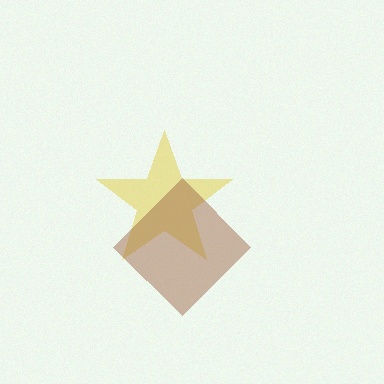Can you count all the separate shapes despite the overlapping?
Yes, there are 2 separate shapes.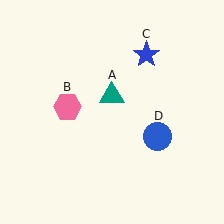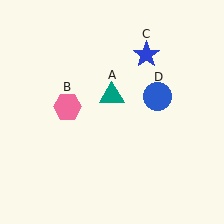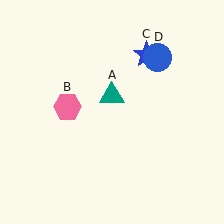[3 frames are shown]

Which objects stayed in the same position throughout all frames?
Teal triangle (object A) and pink hexagon (object B) and blue star (object C) remained stationary.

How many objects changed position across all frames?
1 object changed position: blue circle (object D).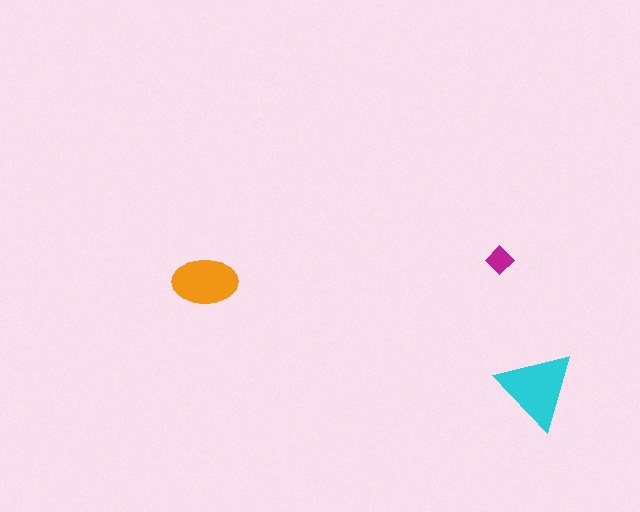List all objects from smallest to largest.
The magenta diamond, the orange ellipse, the cyan triangle.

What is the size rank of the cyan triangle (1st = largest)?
1st.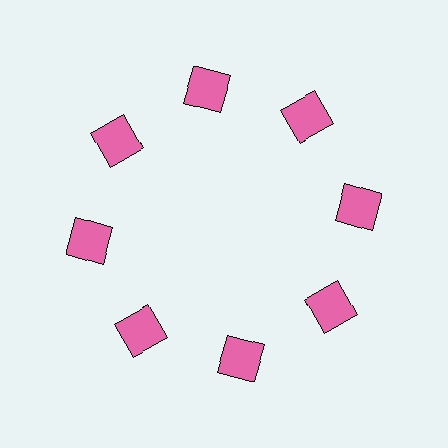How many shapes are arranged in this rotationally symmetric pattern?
There are 8 shapes, arranged in 8 groups of 1.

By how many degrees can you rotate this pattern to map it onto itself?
The pattern maps onto itself every 45 degrees of rotation.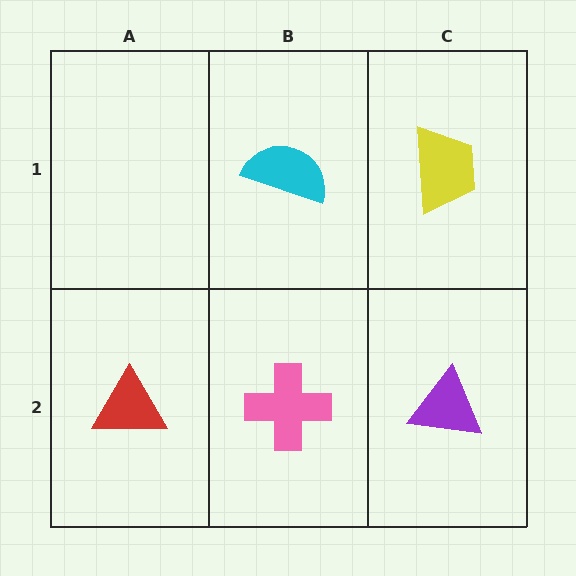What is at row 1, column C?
A yellow trapezoid.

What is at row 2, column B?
A pink cross.